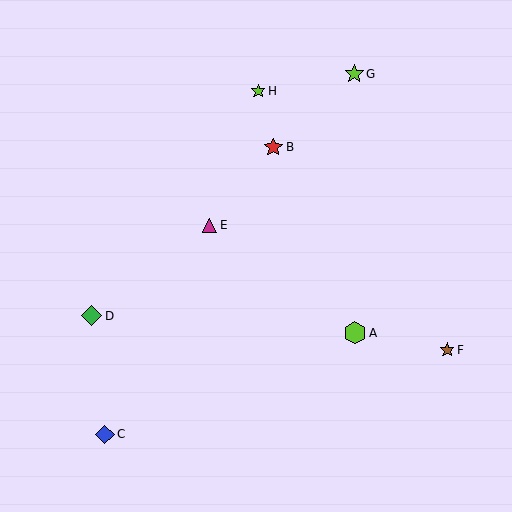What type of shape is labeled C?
Shape C is a blue diamond.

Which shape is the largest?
The lime hexagon (labeled A) is the largest.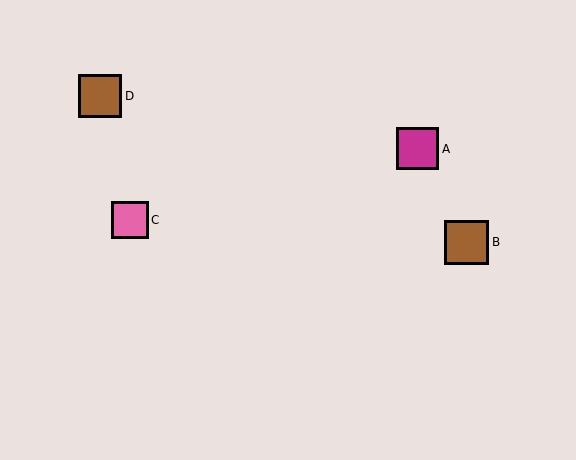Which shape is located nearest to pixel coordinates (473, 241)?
The brown square (labeled B) at (466, 242) is nearest to that location.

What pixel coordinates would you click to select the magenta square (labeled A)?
Click at (418, 149) to select the magenta square A.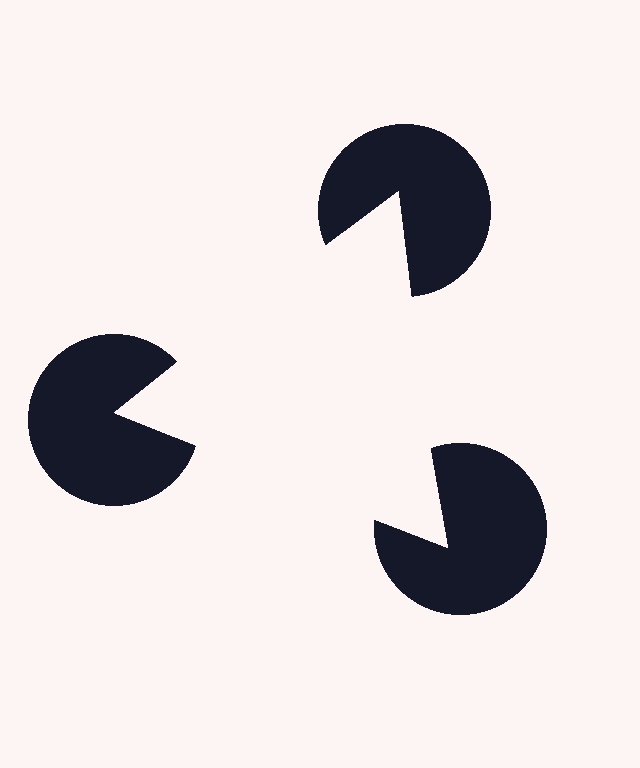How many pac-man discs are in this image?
There are 3 — one at each vertex of the illusory triangle.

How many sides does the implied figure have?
3 sides.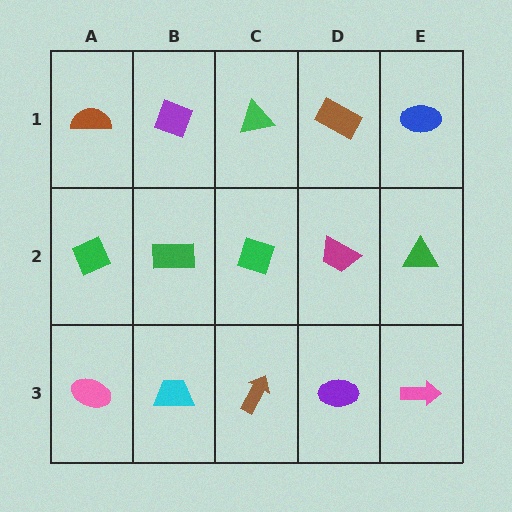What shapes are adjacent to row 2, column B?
A purple diamond (row 1, column B), a cyan trapezoid (row 3, column B), a green diamond (row 2, column A), a green diamond (row 2, column C).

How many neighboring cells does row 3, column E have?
2.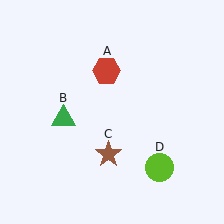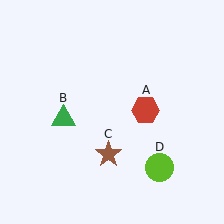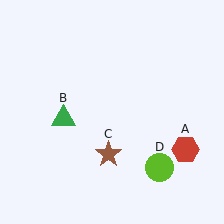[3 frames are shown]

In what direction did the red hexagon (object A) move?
The red hexagon (object A) moved down and to the right.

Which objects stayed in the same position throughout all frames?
Green triangle (object B) and brown star (object C) and lime circle (object D) remained stationary.